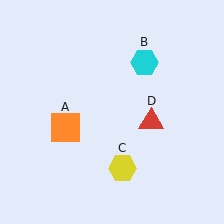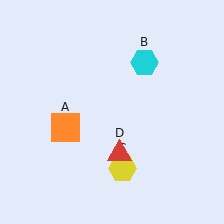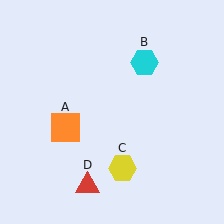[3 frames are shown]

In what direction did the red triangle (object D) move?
The red triangle (object D) moved down and to the left.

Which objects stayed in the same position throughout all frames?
Orange square (object A) and cyan hexagon (object B) and yellow hexagon (object C) remained stationary.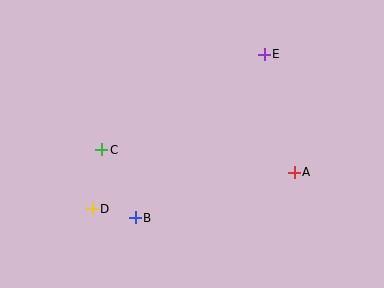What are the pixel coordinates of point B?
Point B is at (135, 218).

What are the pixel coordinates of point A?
Point A is at (294, 172).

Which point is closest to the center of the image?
Point C at (102, 150) is closest to the center.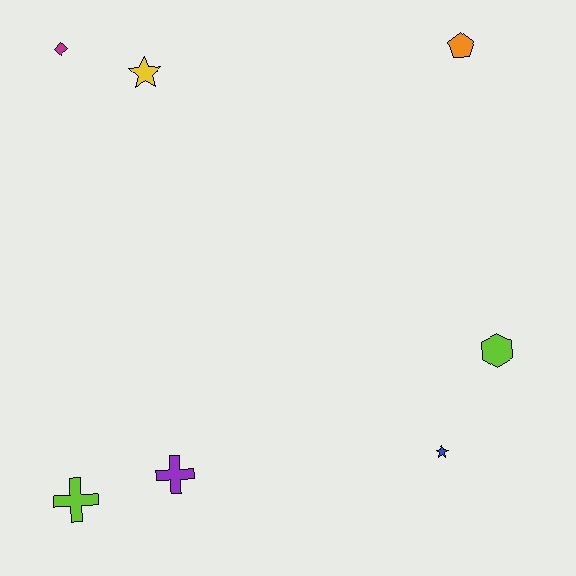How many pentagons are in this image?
There is 1 pentagon.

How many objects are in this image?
There are 7 objects.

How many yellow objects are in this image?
There is 1 yellow object.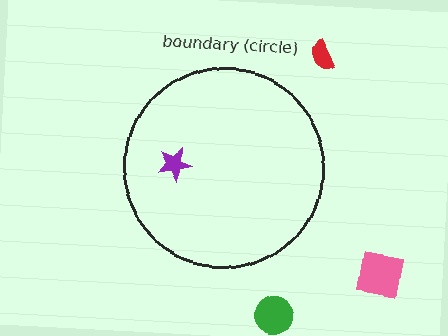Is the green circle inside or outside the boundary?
Outside.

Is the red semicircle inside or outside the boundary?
Outside.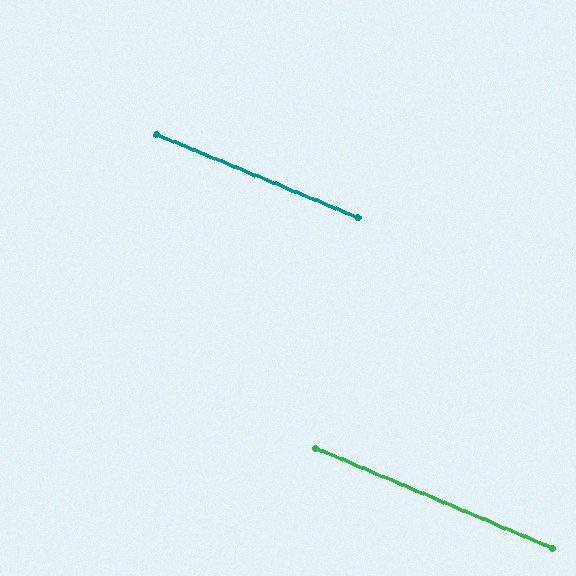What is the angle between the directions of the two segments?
Approximately 0 degrees.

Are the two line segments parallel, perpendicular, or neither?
Parallel — their directions differ by only 0.3°.